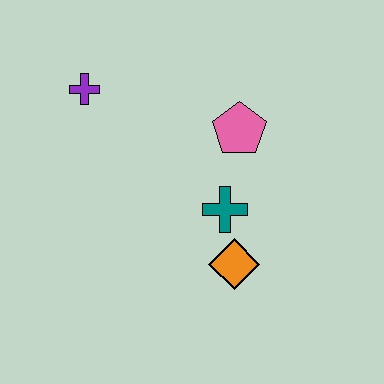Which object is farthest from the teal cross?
The purple cross is farthest from the teal cross.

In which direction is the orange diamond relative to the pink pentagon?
The orange diamond is below the pink pentagon.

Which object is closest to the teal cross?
The orange diamond is closest to the teal cross.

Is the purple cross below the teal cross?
No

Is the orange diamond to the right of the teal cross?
Yes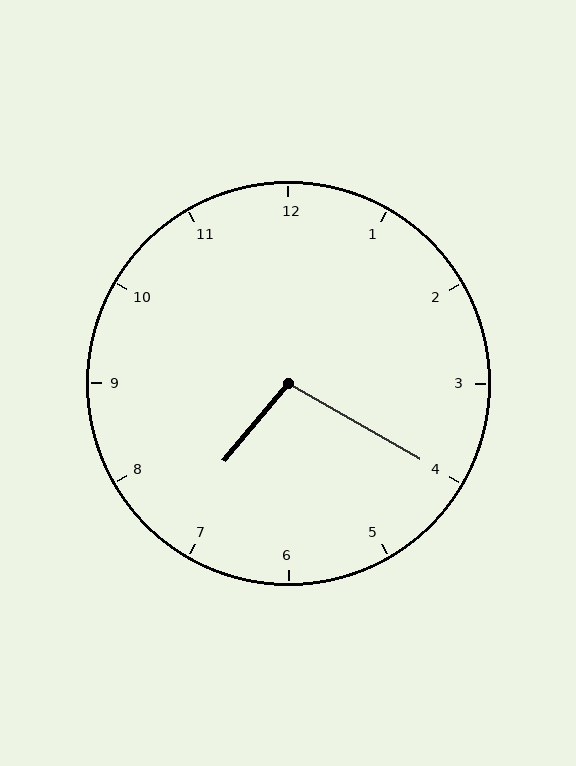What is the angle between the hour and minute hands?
Approximately 100 degrees.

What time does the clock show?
7:20.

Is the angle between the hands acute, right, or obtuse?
It is obtuse.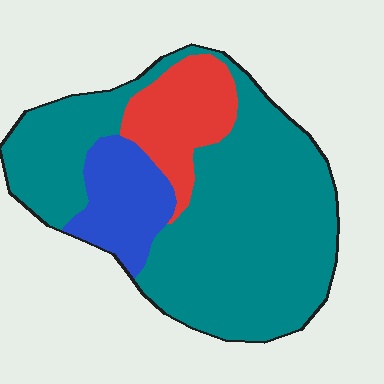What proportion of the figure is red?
Red takes up about one sixth (1/6) of the figure.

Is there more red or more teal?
Teal.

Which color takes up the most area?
Teal, at roughly 70%.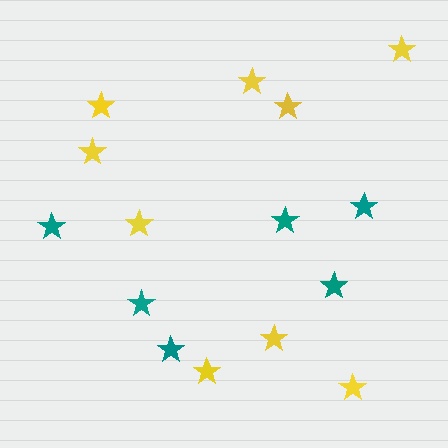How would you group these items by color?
There are 2 groups: one group of teal stars (6) and one group of yellow stars (9).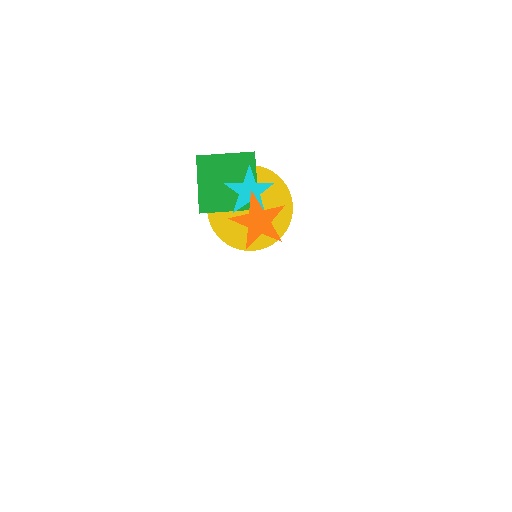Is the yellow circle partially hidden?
Yes, it is partially covered by another shape.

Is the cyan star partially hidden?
Yes, it is partially covered by another shape.